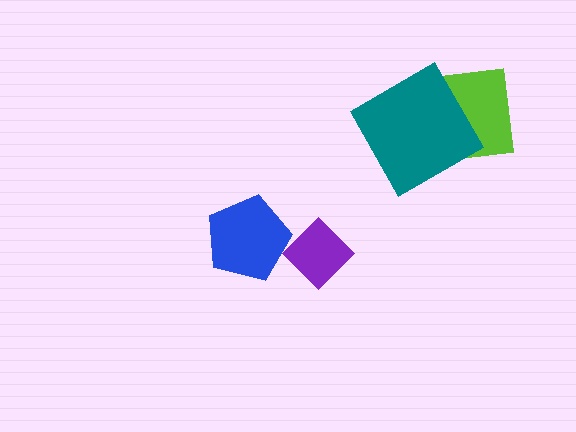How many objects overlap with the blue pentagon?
1 object overlaps with the blue pentagon.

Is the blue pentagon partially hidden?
No, no other shape covers it.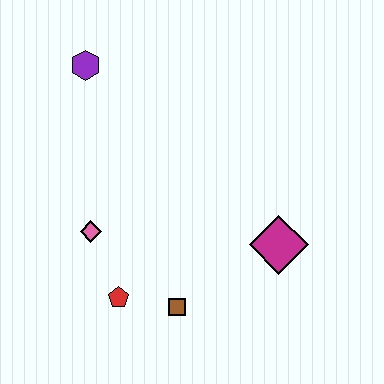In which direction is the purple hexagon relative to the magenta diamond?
The purple hexagon is to the left of the magenta diamond.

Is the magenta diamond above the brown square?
Yes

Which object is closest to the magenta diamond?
The brown square is closest to the magenta diamond.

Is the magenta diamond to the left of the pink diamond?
No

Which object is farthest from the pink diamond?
The magenta diamond is farthest from the pink diamond.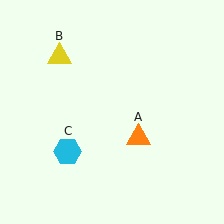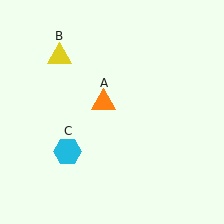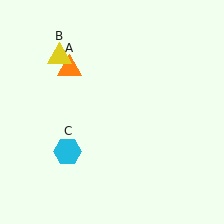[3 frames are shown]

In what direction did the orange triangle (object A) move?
The orange triangle (object A) moved up and to the left.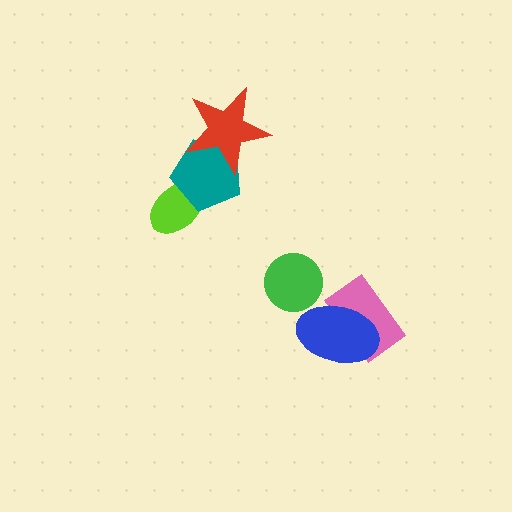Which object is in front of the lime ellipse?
The teal pentagon is in front of the lime ellipse.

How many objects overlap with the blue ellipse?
1 object overlaps with the blue ellipse.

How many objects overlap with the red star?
1 object overlaps with the red star.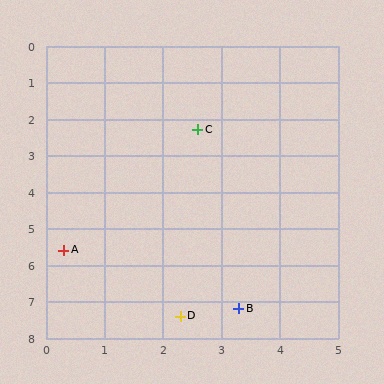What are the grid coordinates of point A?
Point A is at approximately (0.3, 5.6).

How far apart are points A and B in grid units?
Points A and B are about 3.4 grid units apart.